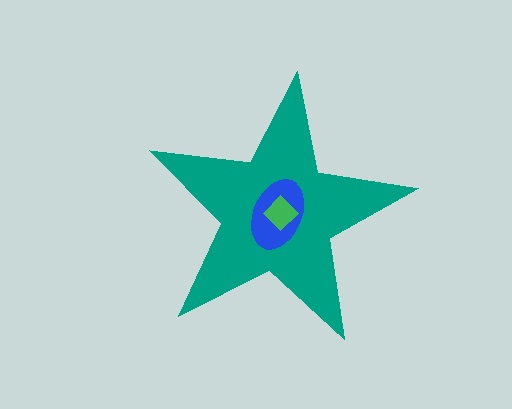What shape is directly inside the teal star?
The blue ellipse.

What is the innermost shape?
The green diamond.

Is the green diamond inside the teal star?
Yes.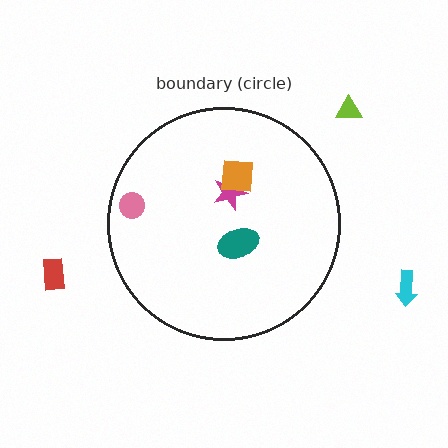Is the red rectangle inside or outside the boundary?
Outside.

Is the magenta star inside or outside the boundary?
Inside.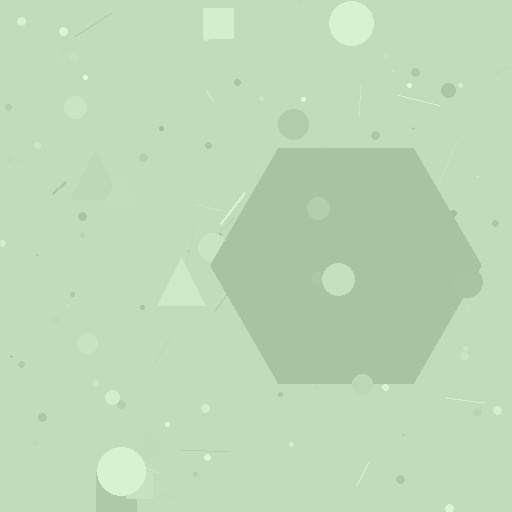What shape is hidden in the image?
A hexagon is hidden in the image.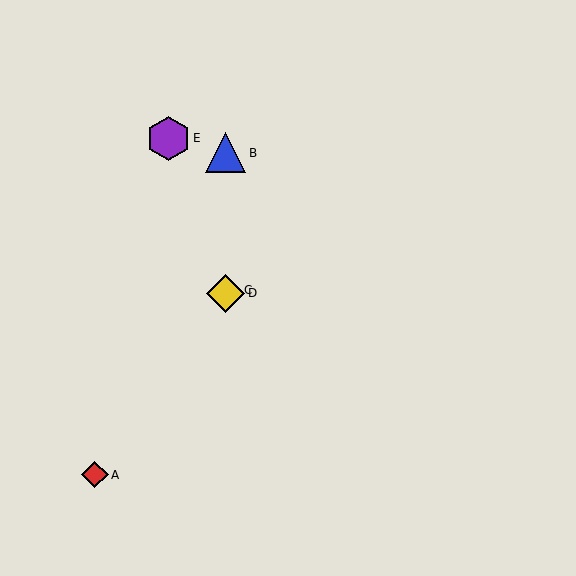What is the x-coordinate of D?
Object D is at x≈225.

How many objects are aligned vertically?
3 objects (B, C, D) are aligned vertically.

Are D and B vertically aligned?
Yes, both are at x≈225.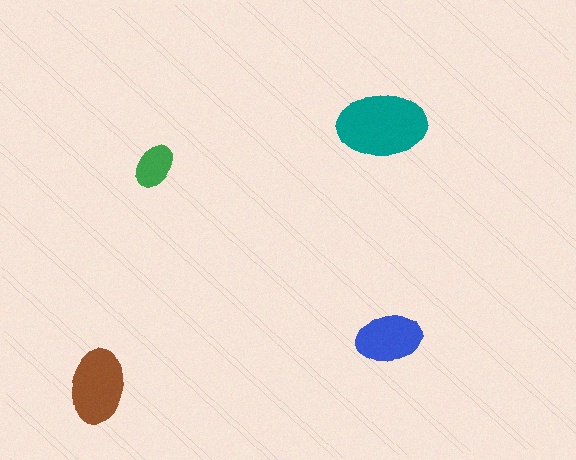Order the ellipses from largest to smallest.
the teal one, the brown one, the blue one, the green one.